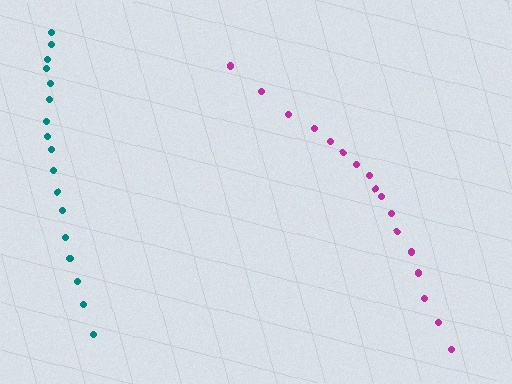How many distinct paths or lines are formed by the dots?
There are 2 distinct paths.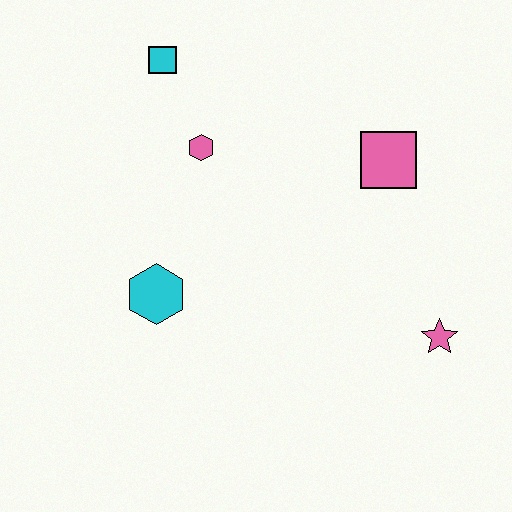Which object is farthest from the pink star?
The cyan square is farthest from the pink star.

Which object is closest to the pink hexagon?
The cyan square is closest to the pink hexagon.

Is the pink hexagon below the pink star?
No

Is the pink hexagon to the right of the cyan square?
Yes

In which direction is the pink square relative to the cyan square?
The pink square is to the right of the cyan square.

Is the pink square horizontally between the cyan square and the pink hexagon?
No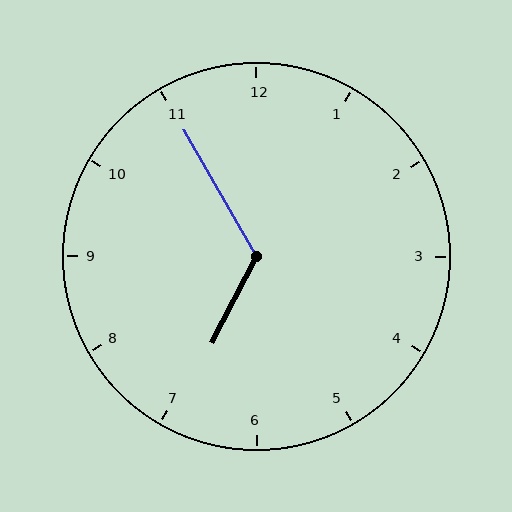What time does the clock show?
6:55.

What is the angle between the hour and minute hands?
Approximately 122 degrees.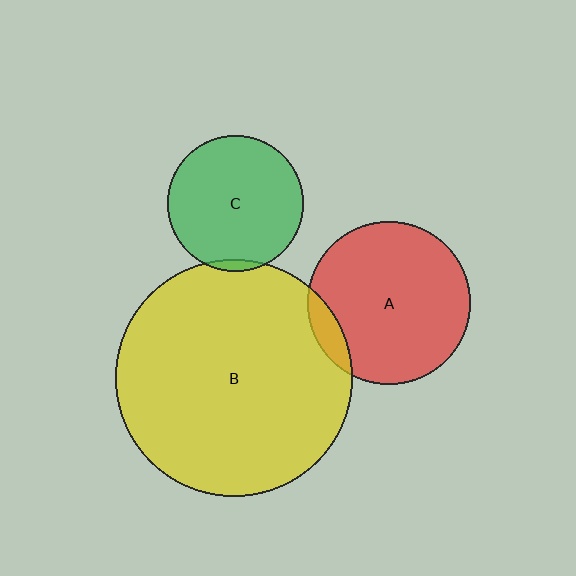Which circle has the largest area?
Circle B (yellow).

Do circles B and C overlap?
Yes.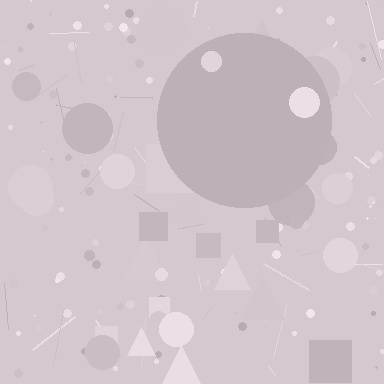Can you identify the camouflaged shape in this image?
The camouflaged shape is a circle.